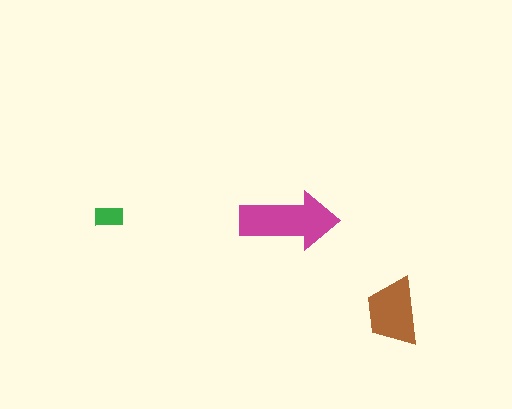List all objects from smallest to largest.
The green rectangle, the brown trapezoid, the magenta arrow.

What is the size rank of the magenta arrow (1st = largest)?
1st.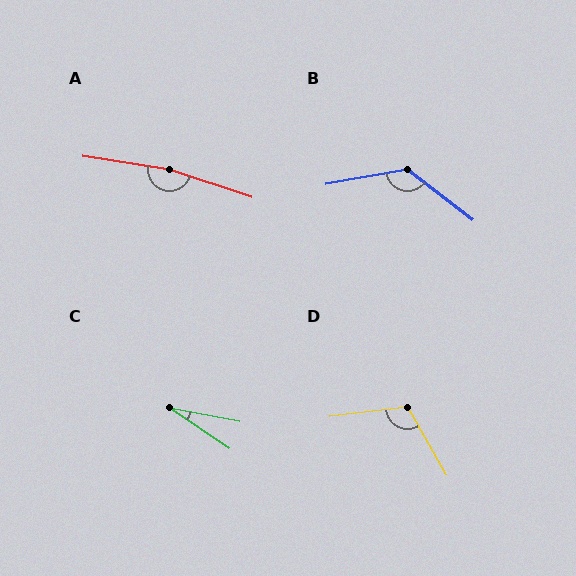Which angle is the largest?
A, at approximately 170 degrees.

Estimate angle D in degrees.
Approximately 112 degrees.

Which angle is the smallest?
C, at approximately 23 degrees.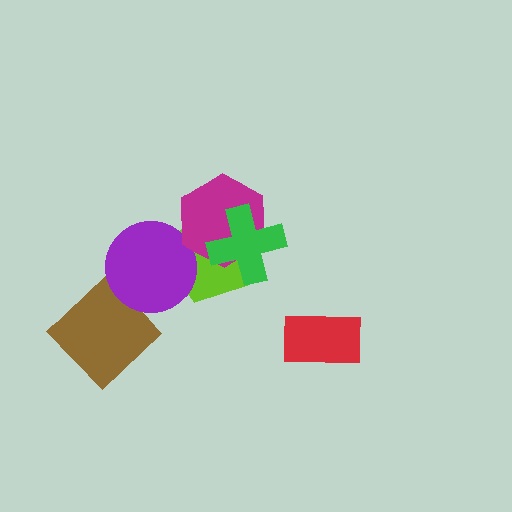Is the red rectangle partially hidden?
No, no other shape covers it.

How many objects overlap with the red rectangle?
0 objects overlap with the red rectangle.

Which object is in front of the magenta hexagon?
The green cross is in front of the magenta hexagon.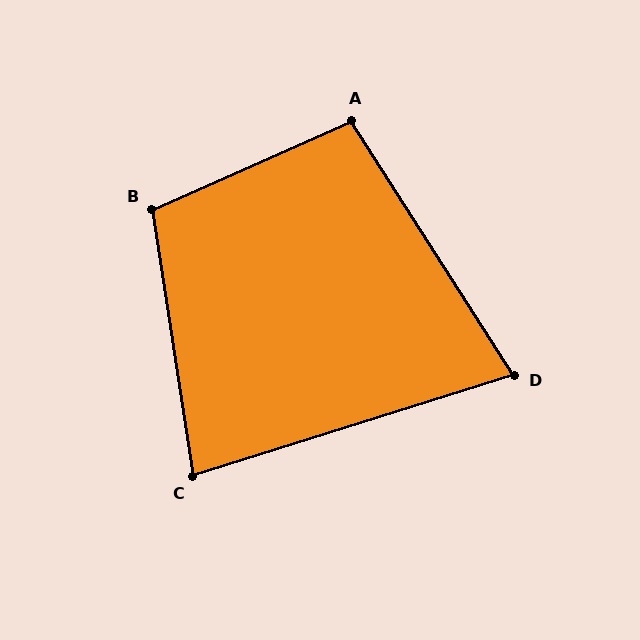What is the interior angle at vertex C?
Approximately 81 degrees (acute).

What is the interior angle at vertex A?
Approximately 99 degrees (obtuse).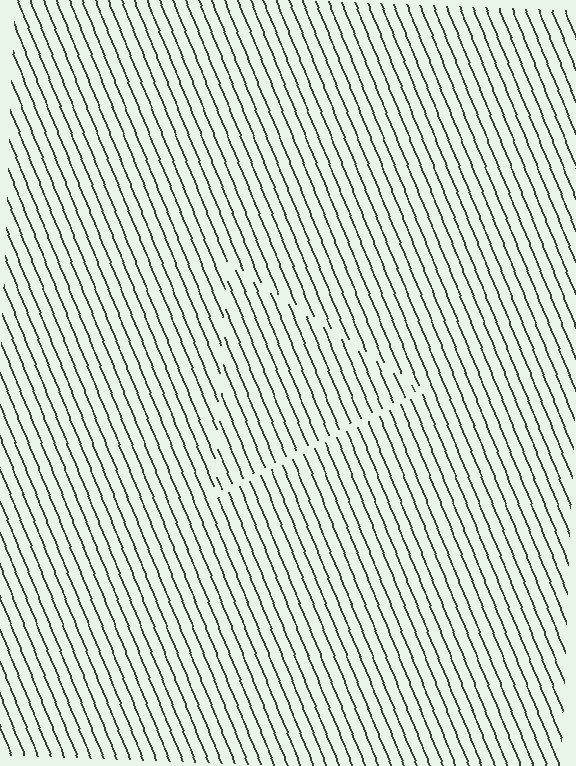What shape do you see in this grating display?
An illusory triangle. The interior of the shape contains the same grating, shifted by half a period — the contour is defined by the phase discontinuity where line-ends from the inner and outer gratings abut.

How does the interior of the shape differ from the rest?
The interior of the shape contains the same grating, shifted by half a period — the contour is defined by the phase discontinuity where line-ends from the inner and outer gratings abut.